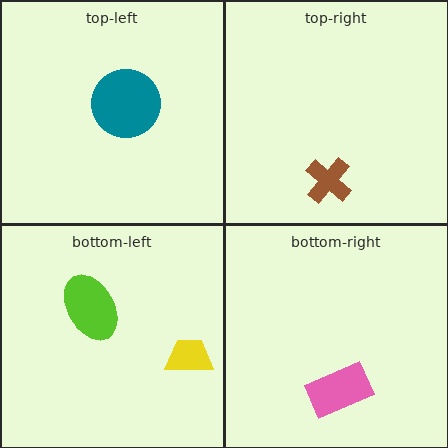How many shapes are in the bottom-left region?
2.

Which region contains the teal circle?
The top-left region.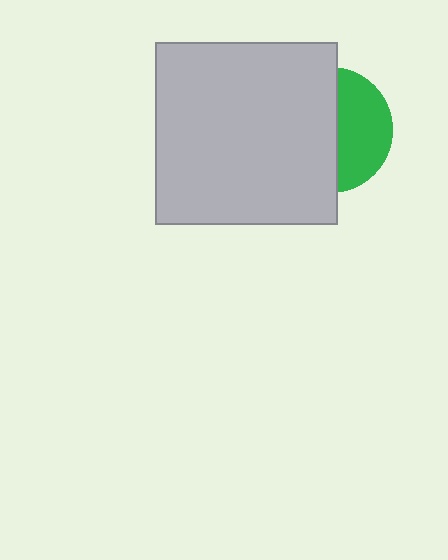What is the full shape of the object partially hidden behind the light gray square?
The partially hidden object is a green circle.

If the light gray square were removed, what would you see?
You would see the complete green circle.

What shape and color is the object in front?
The object in front is a light gray square.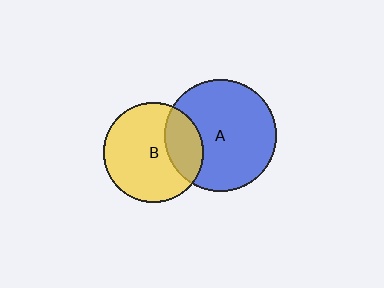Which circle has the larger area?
Circle A (blue).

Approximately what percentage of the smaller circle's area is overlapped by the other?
Approximately 25%.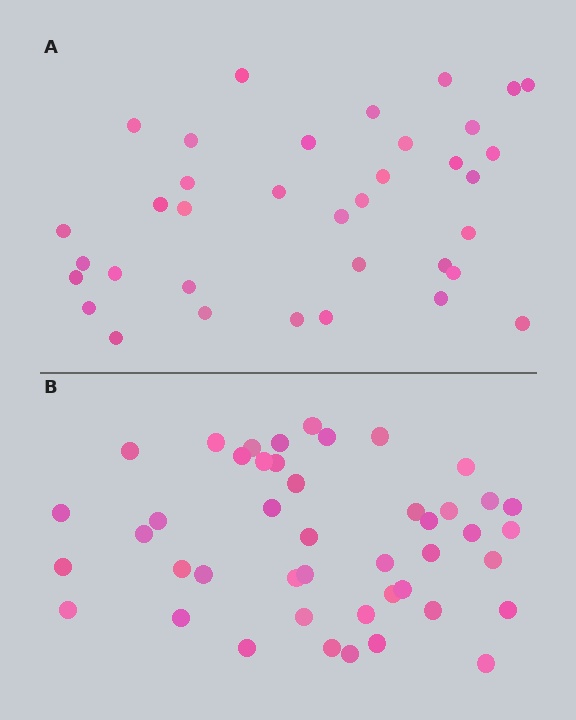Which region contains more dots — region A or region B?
Region B (the bottom region) has more dots.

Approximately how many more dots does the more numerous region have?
Region B has roughly 8 or so more dots than region A.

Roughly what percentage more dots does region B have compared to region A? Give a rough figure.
About 25% more.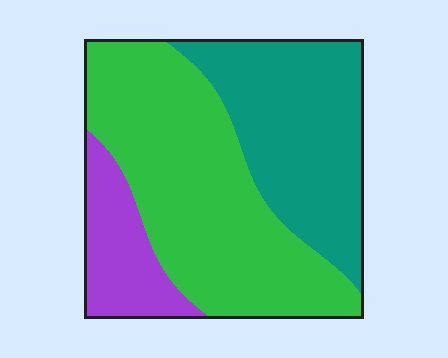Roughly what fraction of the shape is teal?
Teal covers 35% of the shape.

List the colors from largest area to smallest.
From largest to smallest: green, teal, purple.